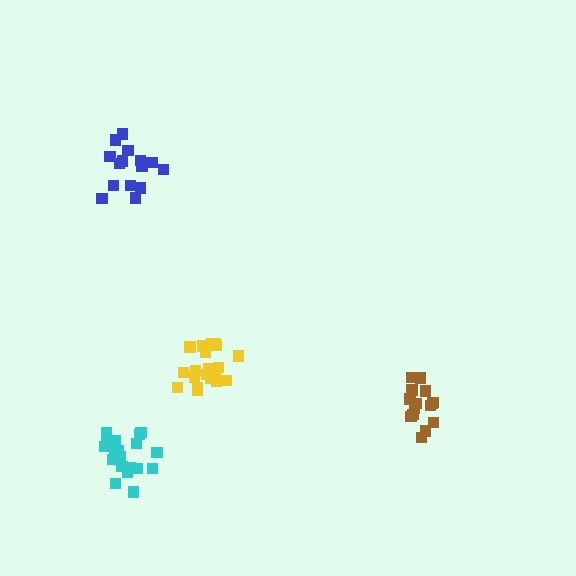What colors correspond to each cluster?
The clusters are colored: brown, yellow, cyan, blue.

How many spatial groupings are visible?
There are 4 spatial groupings.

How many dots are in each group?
Group 1: 17 dots, Group 2: 21 dots, Group 3: 20 dots, Group 4: 15 dots (73 total).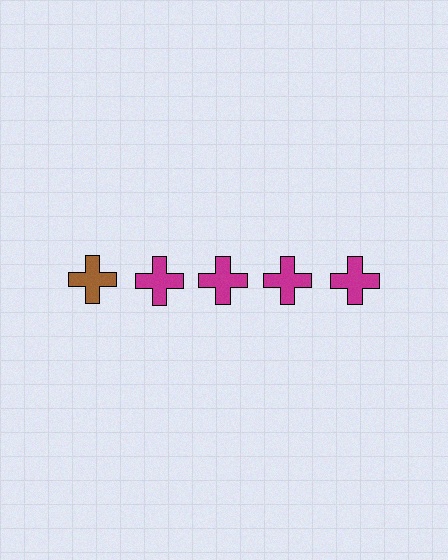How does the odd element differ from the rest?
It has a different color: brown instead of magenta.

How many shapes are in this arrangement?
There are 5 shapes arranged in a grid pattern.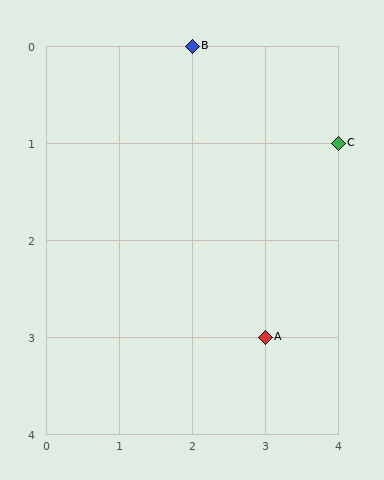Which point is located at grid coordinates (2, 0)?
Point B is at (2, 0).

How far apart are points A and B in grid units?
Points A and B are 1 column and 3 rows apart (about 3.2 grid units diagonally).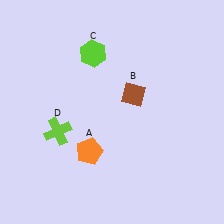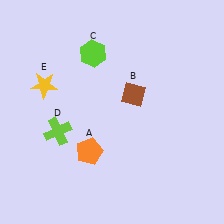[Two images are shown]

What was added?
A yellow star (E) was added in Image 2.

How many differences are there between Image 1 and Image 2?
There is 1 difference between the two images.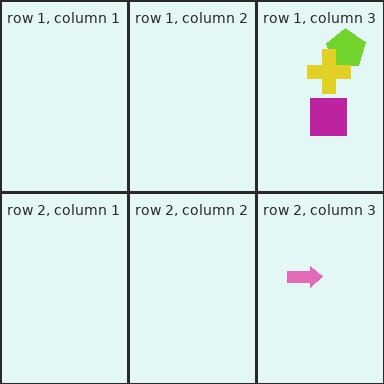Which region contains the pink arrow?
The row 2, column 3 region.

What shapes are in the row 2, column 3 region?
The pink arrow.